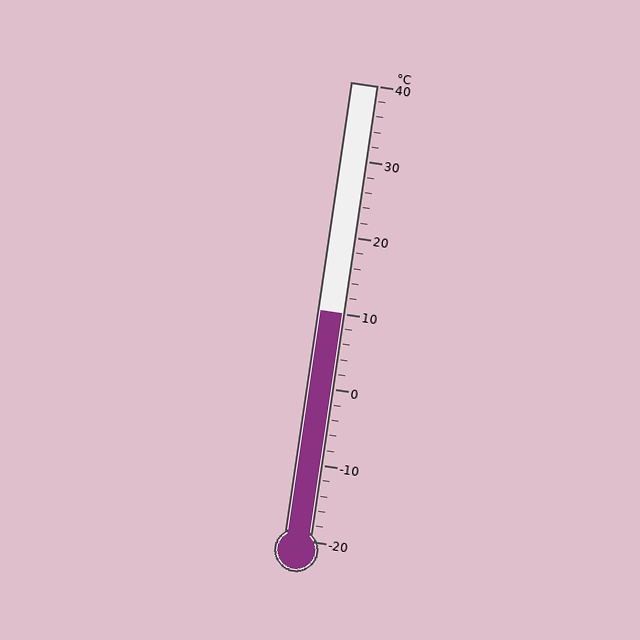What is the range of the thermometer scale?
The thermometer scale ranges from -20°C to 40°C.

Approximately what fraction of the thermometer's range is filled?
The thermometer is filled to approximately 50% of its range.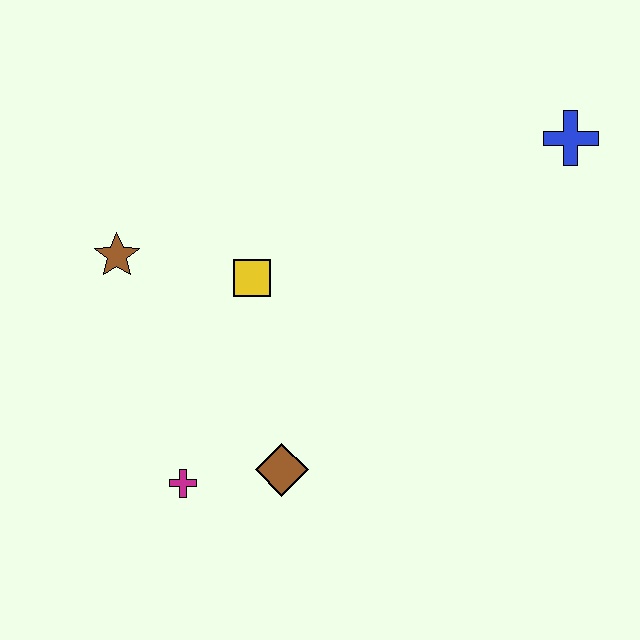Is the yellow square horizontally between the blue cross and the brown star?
Yes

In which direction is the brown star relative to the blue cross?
The brown star is to the left of the blue cross.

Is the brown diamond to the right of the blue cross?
No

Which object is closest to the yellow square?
The brown star is closest to the yellow square.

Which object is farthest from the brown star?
The blue cross is farthest from the brown star.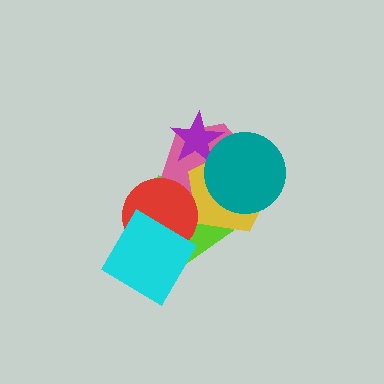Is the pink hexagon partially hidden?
Yes, it is partially covered by another shape.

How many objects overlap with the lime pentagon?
5 objects overlap with the lime pentagon.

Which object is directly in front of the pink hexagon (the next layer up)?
The purple star is directly in front of the pink hexagon.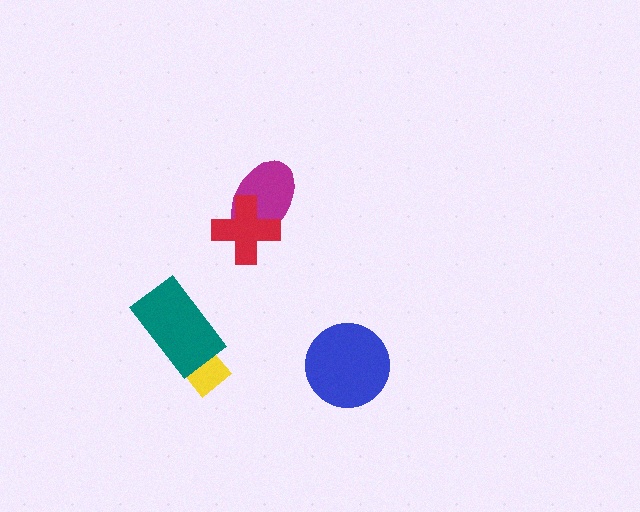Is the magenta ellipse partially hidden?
Yes, it is partially covered by another shape.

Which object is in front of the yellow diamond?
The teal rectangle is in front of the yellow diamond.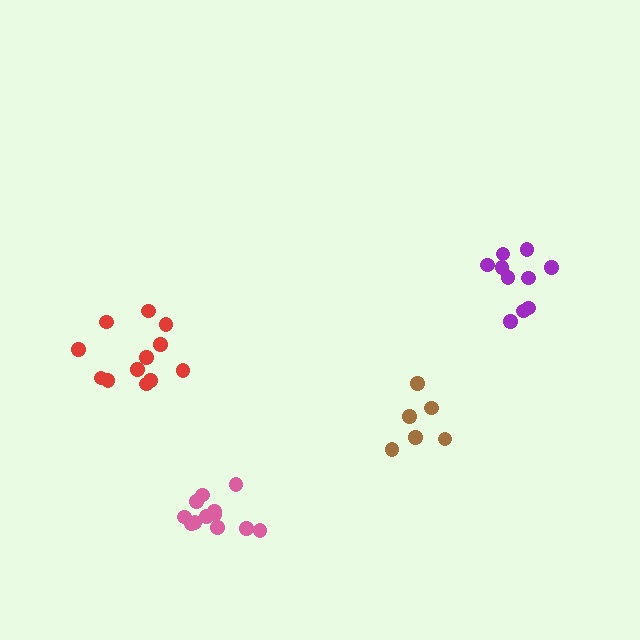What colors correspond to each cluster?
The clusters are colored: purple, pink, brown, red.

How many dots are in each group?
Group 1: 10 dots, Group 2: 12 dots, Group 3: 6 dots, Group 4: 12 dots (40 total).